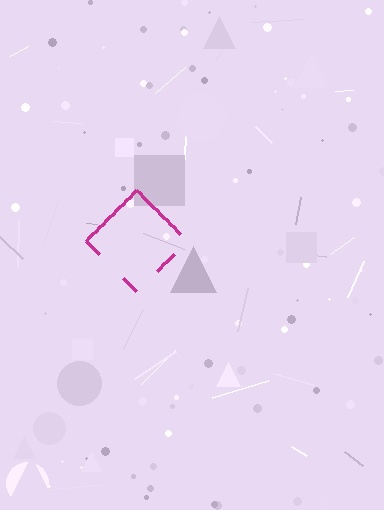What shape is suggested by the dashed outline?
The dashed outline suggests a diamond.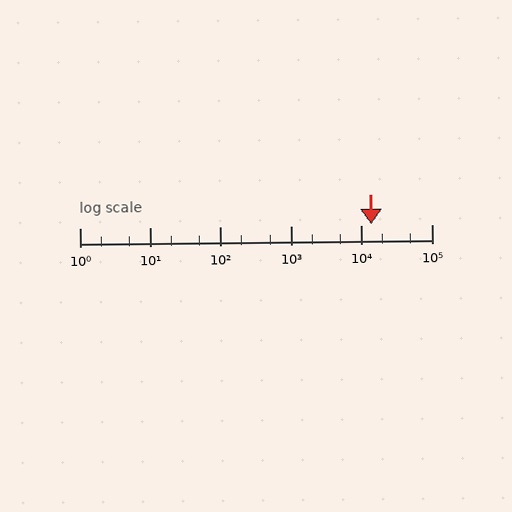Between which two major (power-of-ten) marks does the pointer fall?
The pointer is between 10000 and 100000.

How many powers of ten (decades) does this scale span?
The scale spans 5 decades, from 1 to 100000.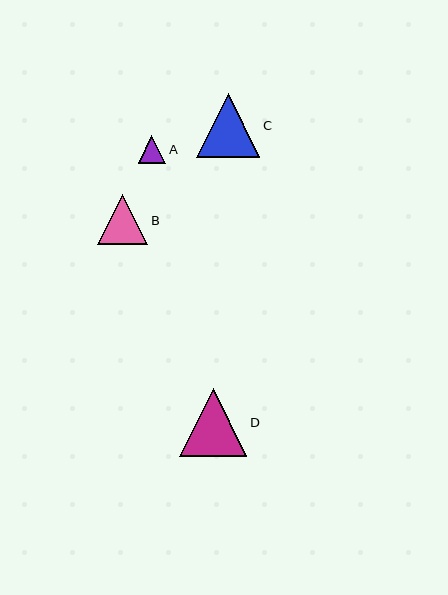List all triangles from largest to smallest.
From largest to smallest: D, C, B, A.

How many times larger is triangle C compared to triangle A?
Triangle C is approximately 2.3 times the size of triangle A.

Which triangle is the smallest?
Triangle A is the smallest with a size of approximately 28 pixels.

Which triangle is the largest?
Triangle D is the largest with a size of approximately 67 pixels.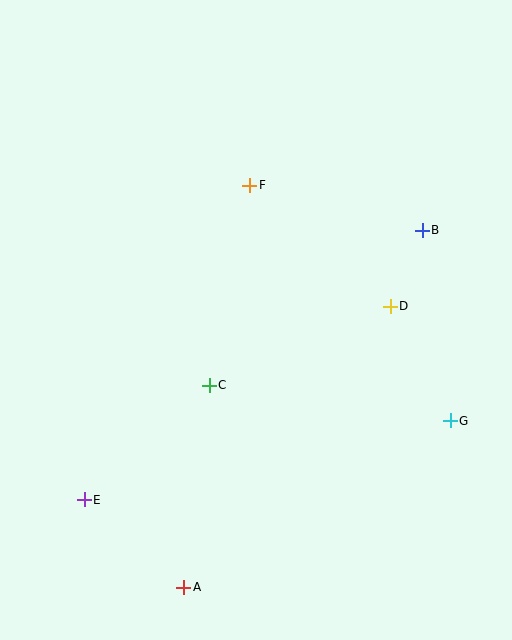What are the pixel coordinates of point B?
Point B is at (422, 230).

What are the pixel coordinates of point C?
Point C is at (209, 385).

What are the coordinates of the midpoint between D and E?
The midpoint between D and E is at (237, 403).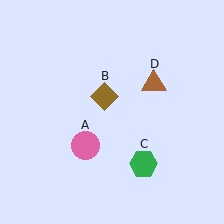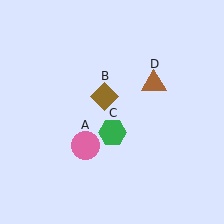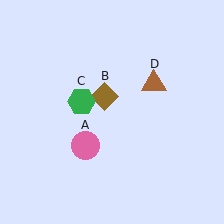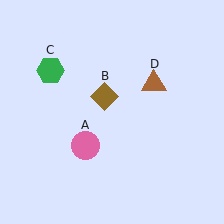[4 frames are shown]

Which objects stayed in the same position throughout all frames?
Pink circle (object A) and brown diamond (object B) and brown triangle (object D) remained stationary.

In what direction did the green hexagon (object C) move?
The green hexagon (object C) moved up and to the left.